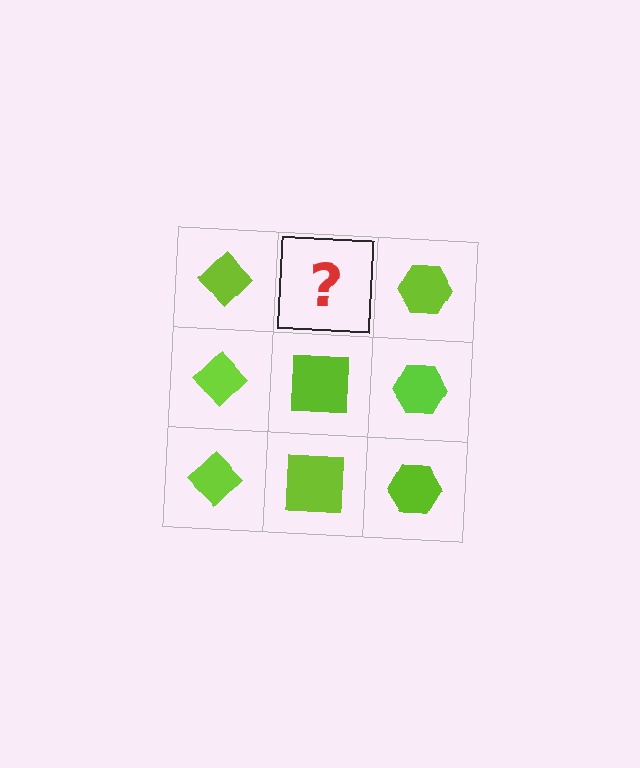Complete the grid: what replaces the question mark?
The question mark should be replaced with a lime square.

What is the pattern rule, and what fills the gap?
The rule is that each column has a consistent shape. The gap should be filled with a lime square.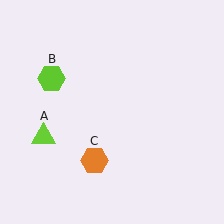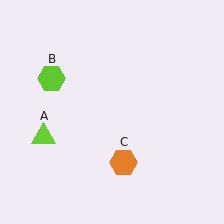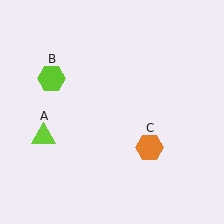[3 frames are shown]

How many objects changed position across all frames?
1 object changed position: orange hexagon (object C).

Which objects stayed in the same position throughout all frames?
Lime triangle (object A) and lime hexagon (object B) remained stationary.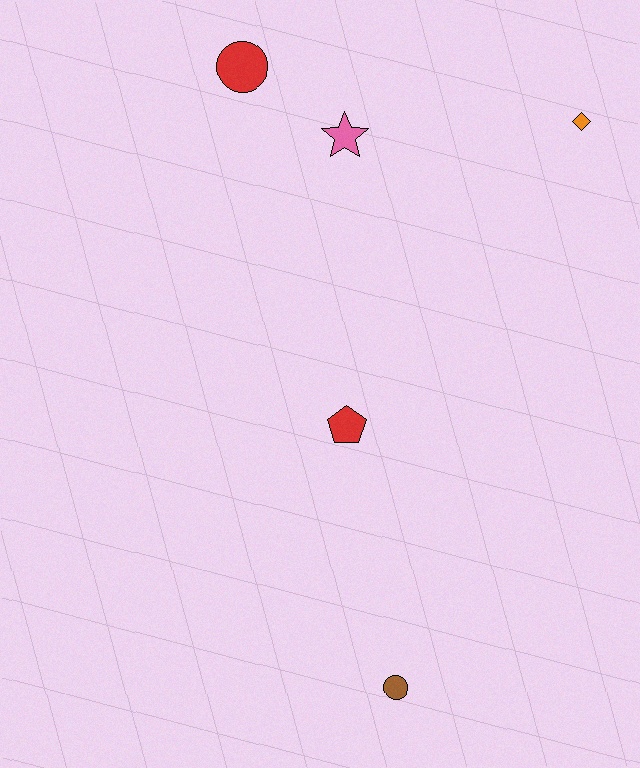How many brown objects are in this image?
There is 1 brown object.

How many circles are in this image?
There are 2 circles.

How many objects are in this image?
There are 5 objects.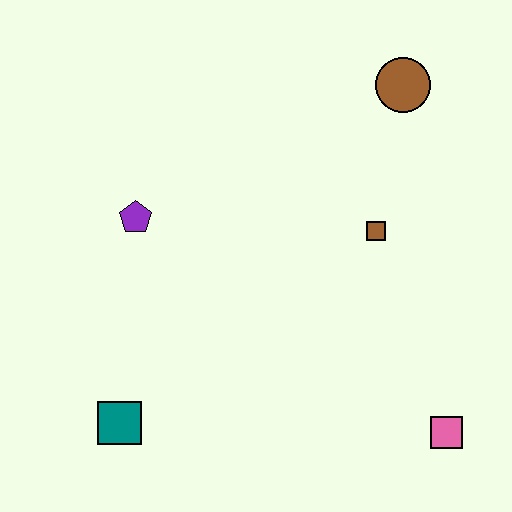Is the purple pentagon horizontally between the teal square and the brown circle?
Yes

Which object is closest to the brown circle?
The brown square is closest to the brown circle.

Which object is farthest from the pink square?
The purple pentagon is farthest from the pink square.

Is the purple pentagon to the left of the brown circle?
Yes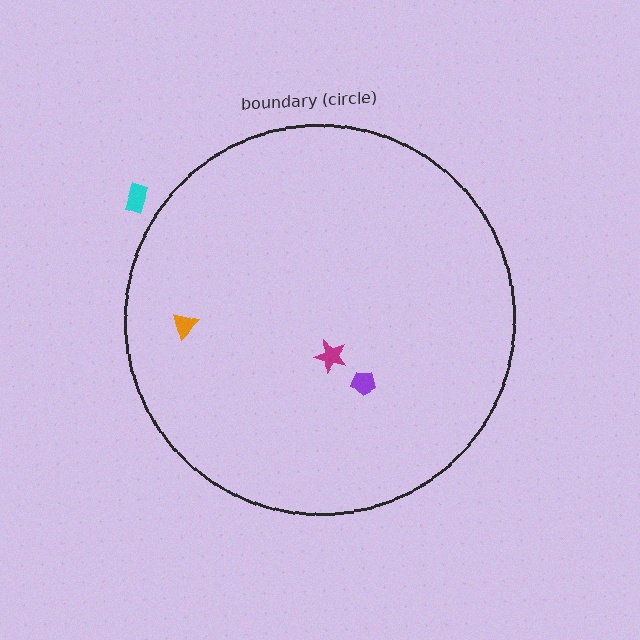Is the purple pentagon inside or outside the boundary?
Inside.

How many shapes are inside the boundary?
3 inside, 1 outside.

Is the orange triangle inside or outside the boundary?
Inside.